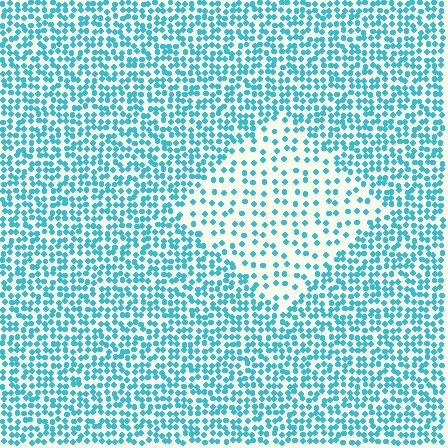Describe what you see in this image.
The image contains small cyan elements arranged at two different densities. A diamond-shaped region is visible where the elements are less densely packed than the surrounding area.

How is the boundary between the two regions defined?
The boundary is defined by a change in element density (approximately 2.2x ratio). All elements are the same color, size, and shape.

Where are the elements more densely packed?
The elements are more densely packed outside the diamond boundary.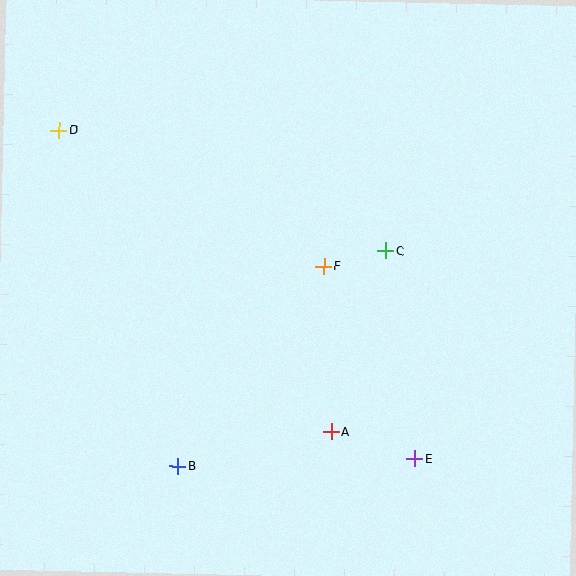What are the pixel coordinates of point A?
Point A is at (331, 432).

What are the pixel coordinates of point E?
Point E is at (415, 458).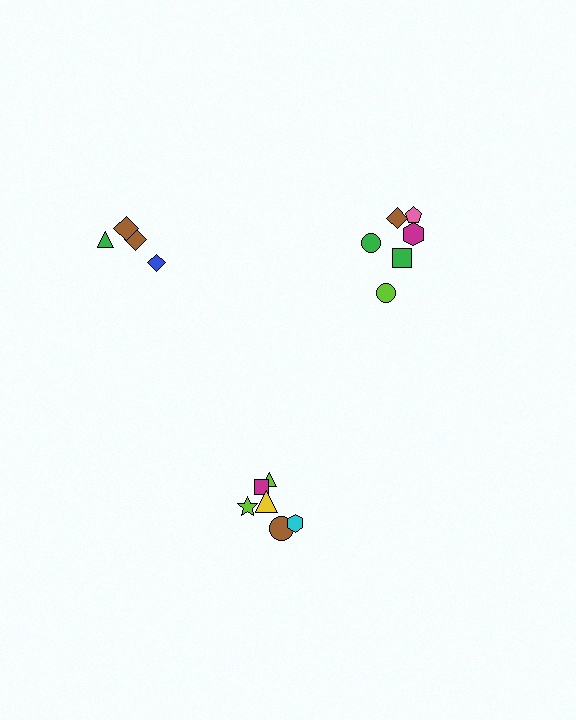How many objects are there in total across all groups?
There are 16 objects.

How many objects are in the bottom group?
There are 6 objects.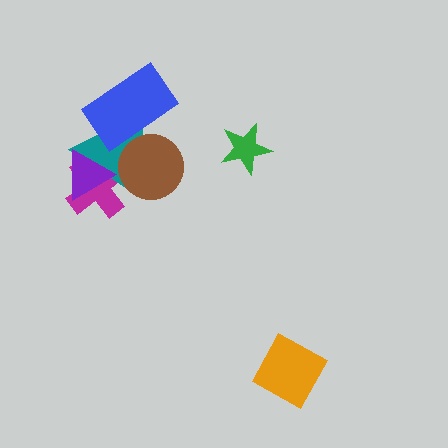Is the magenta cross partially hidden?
Yes, it is partially covered by another shape.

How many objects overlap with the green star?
0 objects overlap with the green star.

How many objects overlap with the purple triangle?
2 objects overlap with the purple triangle.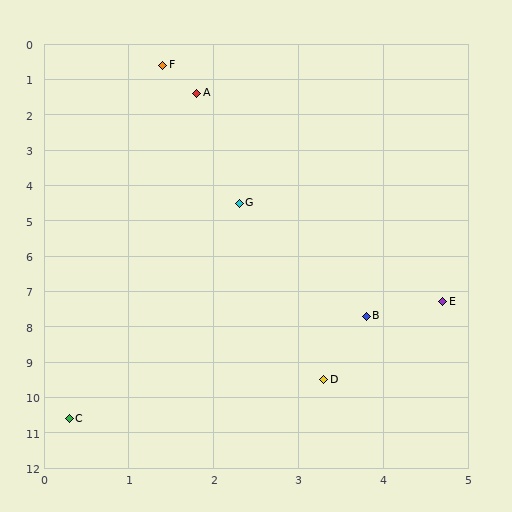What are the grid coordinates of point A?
Point A is at approximately (1.8, 1.4).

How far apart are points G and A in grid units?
Points G and A are about 3.1 grid units apart.